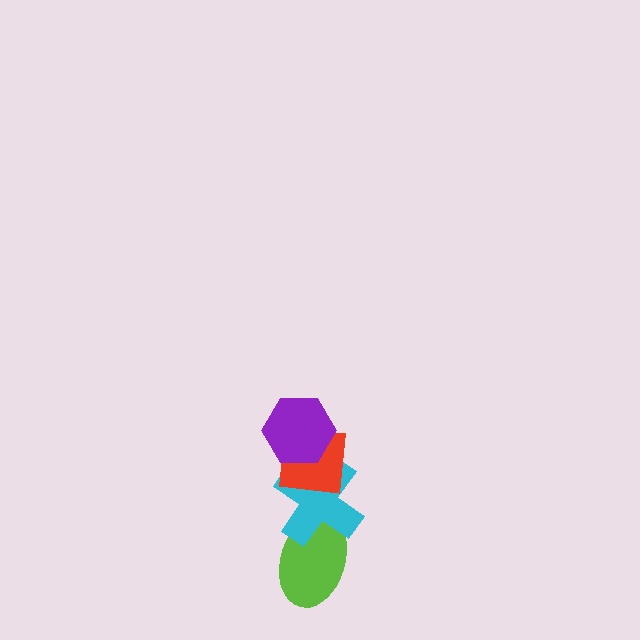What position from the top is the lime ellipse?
The lime ellipse is 4th from the top.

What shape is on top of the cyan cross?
The red square is on top of the cyan cross.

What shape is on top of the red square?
The purple hexagon is on top of the red square.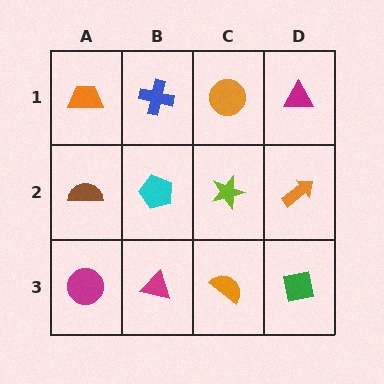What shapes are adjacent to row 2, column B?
A blue cross (row 1, column B), a magenta triangle (row 3, column B), a brown semicircle (row 2, column A), a lime star (row 2, column C).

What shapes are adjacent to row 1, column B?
A cyan pentagon (row 2, column B), an orange trapezoid (row 1, column A), an orange circle (row 1, column C).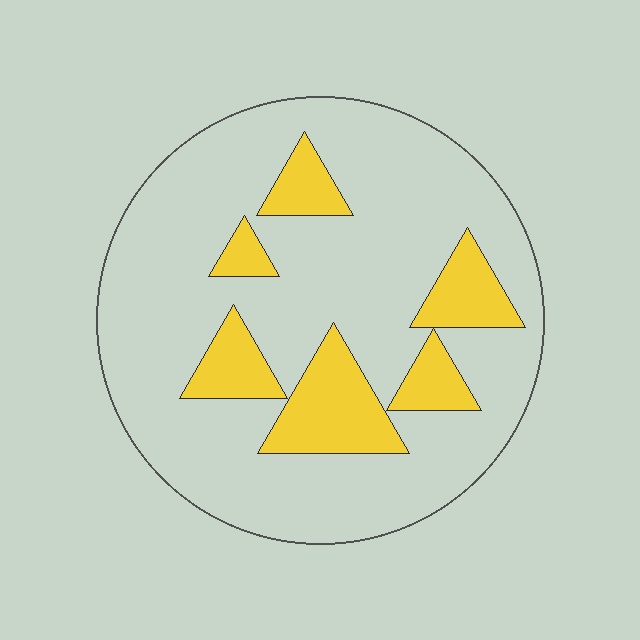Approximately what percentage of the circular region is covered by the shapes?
Approximately 20%.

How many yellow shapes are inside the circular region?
6.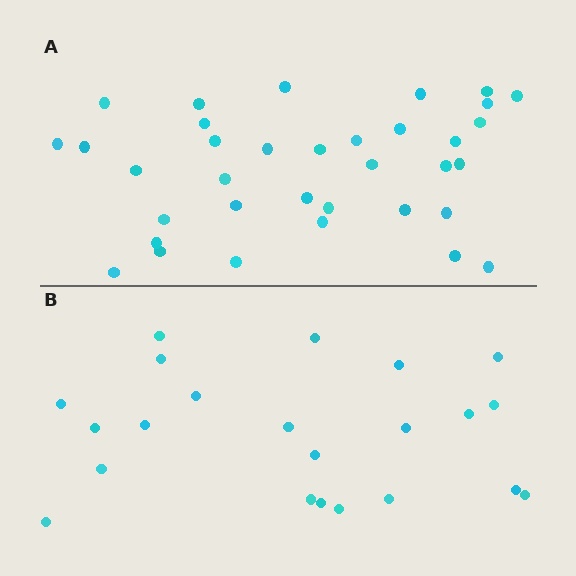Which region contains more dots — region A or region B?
Region A (the top region) has more dots.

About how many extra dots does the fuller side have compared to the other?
Region A has approximately 15 more dots than region B.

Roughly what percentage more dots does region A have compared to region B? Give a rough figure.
About 60% more.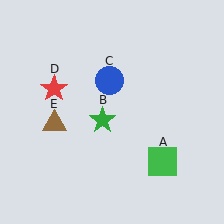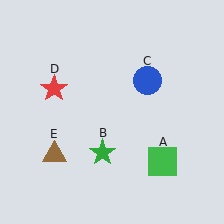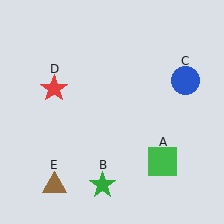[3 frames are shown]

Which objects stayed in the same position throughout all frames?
Green square (object A) and red star (object D) remained stationary.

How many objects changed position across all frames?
3 objects changed position: green star (object B), blue circle (object C), brown triangle (object E).